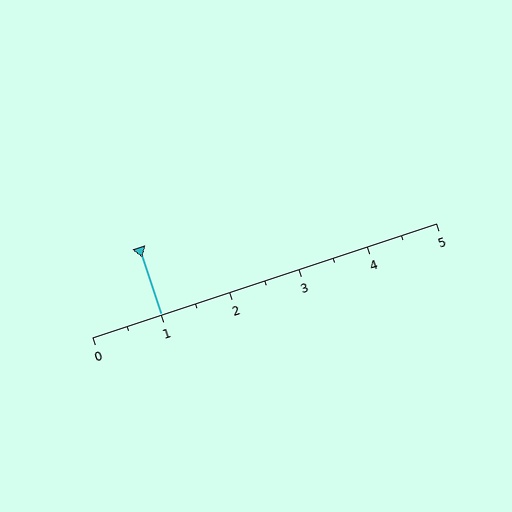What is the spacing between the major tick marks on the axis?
The major ticks are spaced 1 apart.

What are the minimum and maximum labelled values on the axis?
The axis runs from 0 to 5.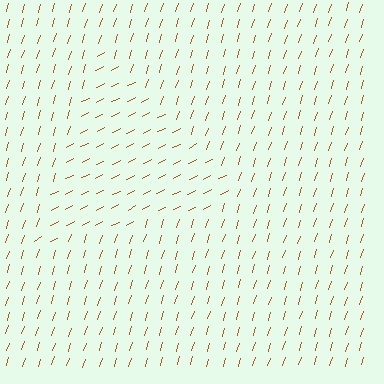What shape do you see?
I see a triangle.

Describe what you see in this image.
The image is filled with small brown line segments. A triangle region in the image has lines oriented differently from the surrounding lines, creating a visible texture boundary.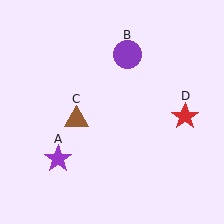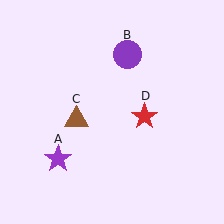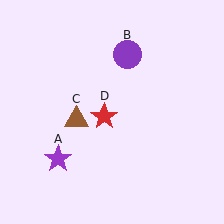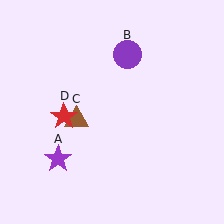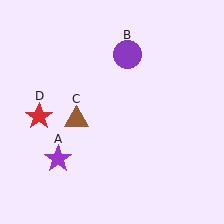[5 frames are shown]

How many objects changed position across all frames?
1 object changed position: red star (object D).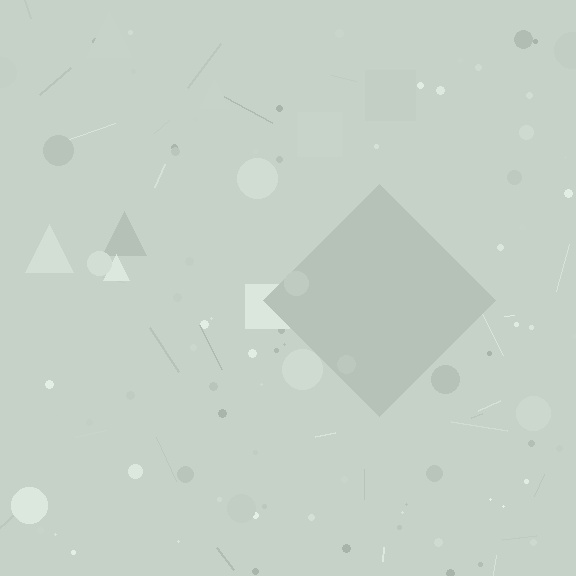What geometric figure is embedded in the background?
A diamond is embedded in the background.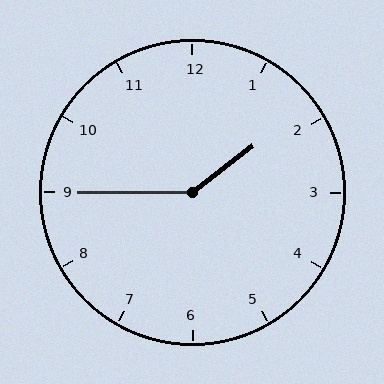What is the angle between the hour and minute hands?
Approximately 142 degrees.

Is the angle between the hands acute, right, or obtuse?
It is obtuse.